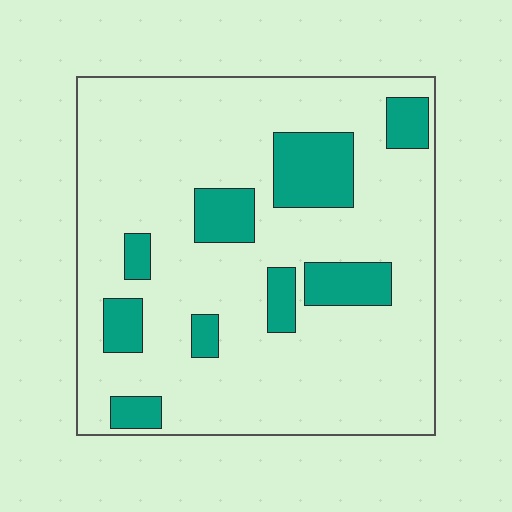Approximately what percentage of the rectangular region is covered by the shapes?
Approximately 20%.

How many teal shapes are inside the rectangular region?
9.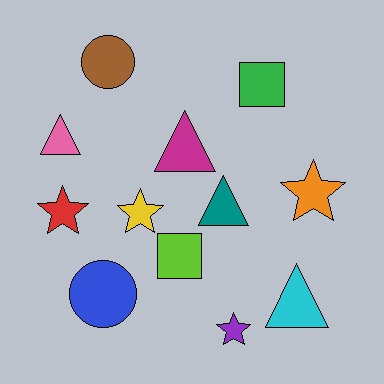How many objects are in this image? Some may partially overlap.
There are 12 objects.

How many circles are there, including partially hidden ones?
There are 2 circles.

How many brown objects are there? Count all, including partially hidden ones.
There is 1 brown object.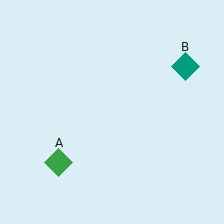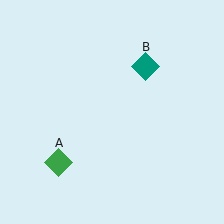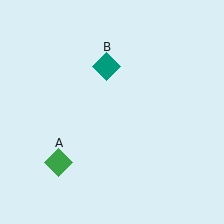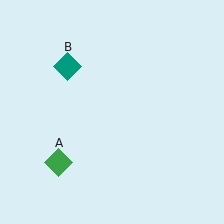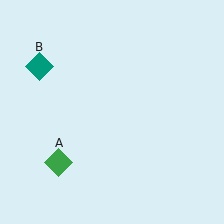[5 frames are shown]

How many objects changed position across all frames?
1 object changed position: teal diamond (object B).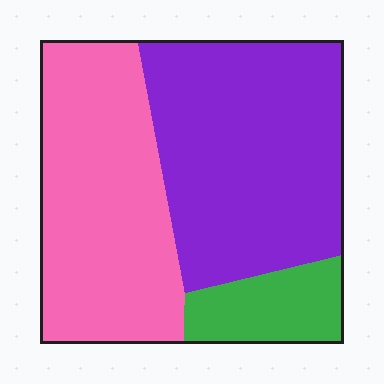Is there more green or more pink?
Pink.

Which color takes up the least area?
Green, at roughly 10%.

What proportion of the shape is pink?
Pink takes up about two fifths (2/5) of the shape.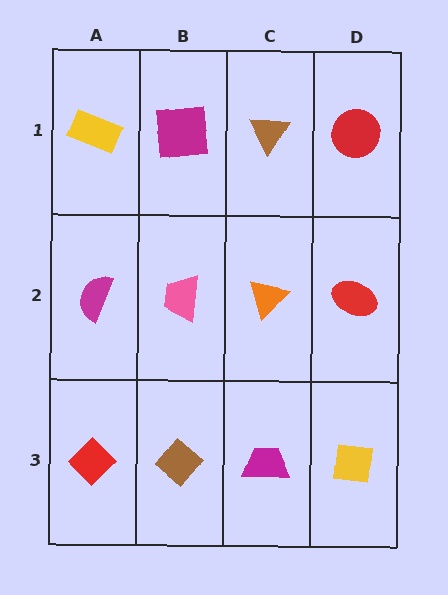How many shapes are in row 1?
4 shapes.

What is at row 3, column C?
A magenta trapezoid.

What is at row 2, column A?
A magenta semicircle.